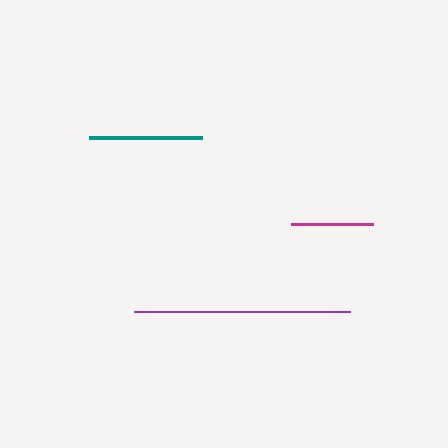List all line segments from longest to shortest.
From longest to shortest: purple, teal, magenta.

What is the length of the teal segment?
The teal segment is approximately 114 pixels long.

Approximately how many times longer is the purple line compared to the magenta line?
The purple line is approximately 2.7 times the length of the magenta line.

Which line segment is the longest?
The purple line is the longest at approximately 216 pixels.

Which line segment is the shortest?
The magenta line is the shortest at approximately 82 pixels.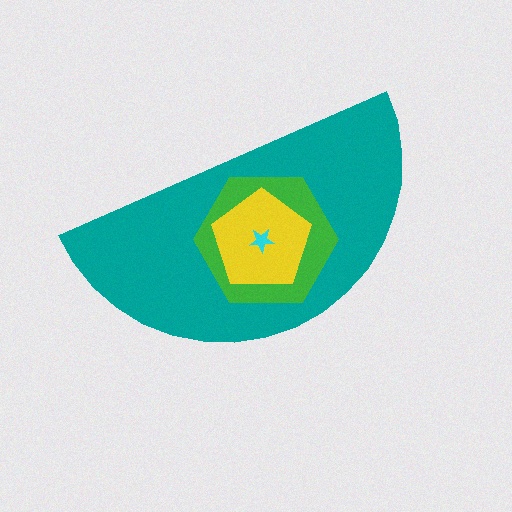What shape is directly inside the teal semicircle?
The green hexagon.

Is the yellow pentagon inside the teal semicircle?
Yes.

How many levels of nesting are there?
4.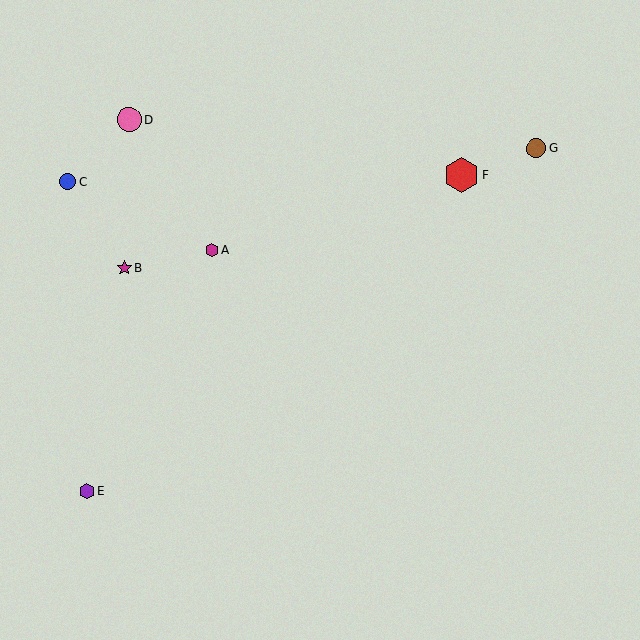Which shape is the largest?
The red hexagon (labeled F) is the largest.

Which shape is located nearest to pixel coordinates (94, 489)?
The purple hexagon (labeled E) at (87, 491) is nearest to that location.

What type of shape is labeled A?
Shape A is a magenta hexagon.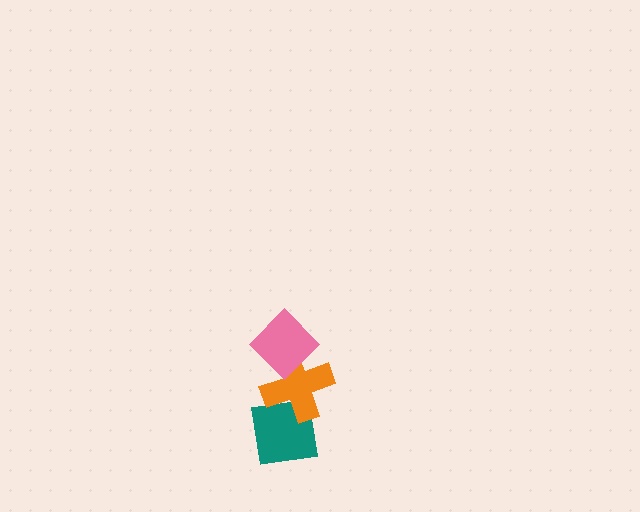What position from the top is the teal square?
The teal square is 3rd from the top.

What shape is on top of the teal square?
The orange cross is on top of the teal square.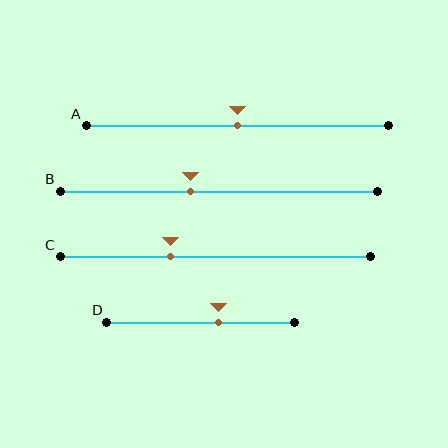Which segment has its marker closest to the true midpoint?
Segment A has its marker closest to the true midpoint.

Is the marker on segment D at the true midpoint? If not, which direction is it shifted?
No, the marker on segment D is shifted to the right by about 9% of the segment length.